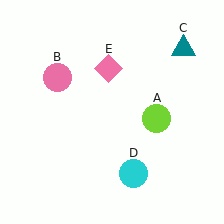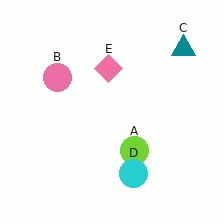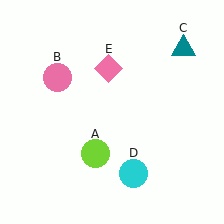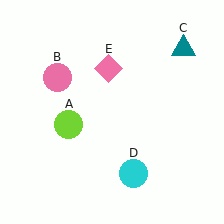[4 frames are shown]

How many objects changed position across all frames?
1 object changed position: lime circle (object A).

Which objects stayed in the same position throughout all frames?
Pink circle (object B) and teal triangle (object C) and cyan circle (object D) and pink diamond (object E) remained stationary.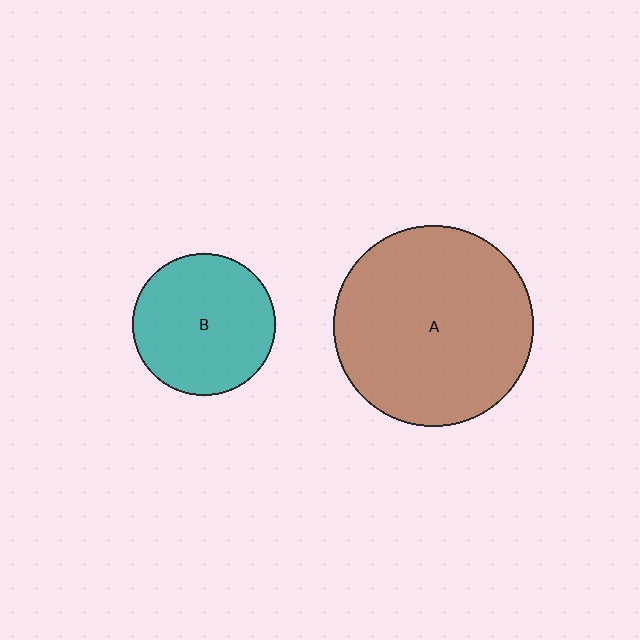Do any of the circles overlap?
No, none of the circles overlap.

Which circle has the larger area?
Circle A (brown).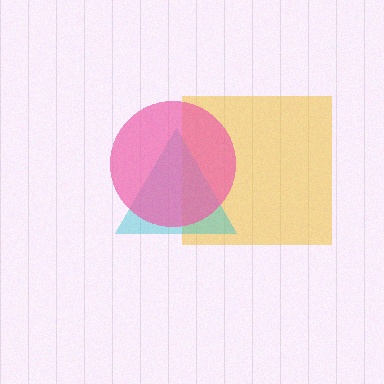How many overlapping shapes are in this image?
There are 3 overlapping shapes in the image.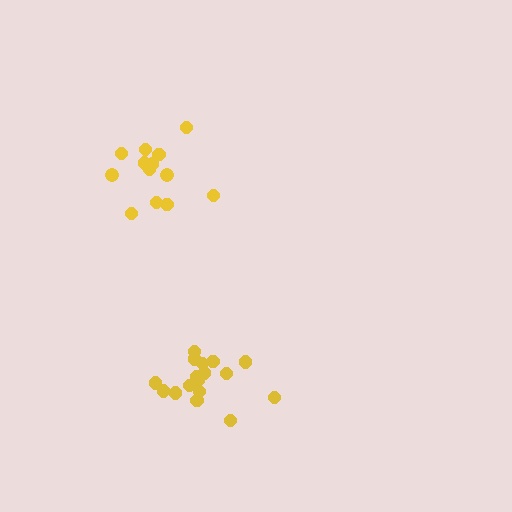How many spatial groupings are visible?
There are 2 spatial groupings.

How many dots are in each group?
Group 1: 17 dots, Group 2: 13 dots (30 total).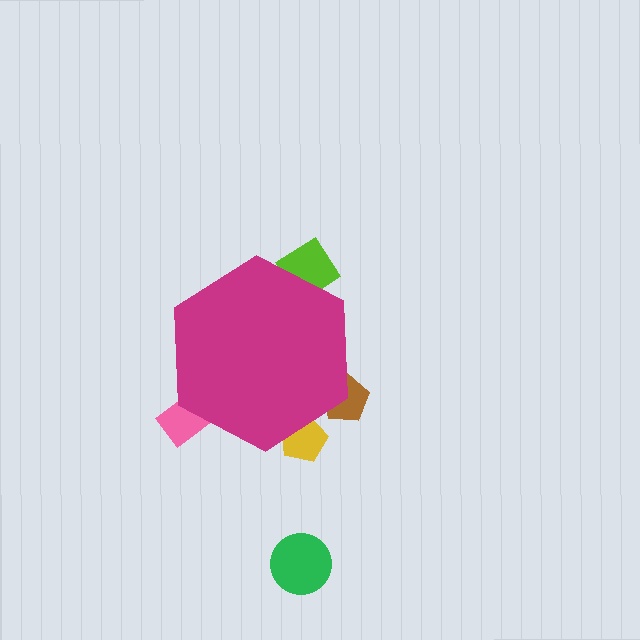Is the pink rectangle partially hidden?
Yes, the pink rectangle is partially hidden behind the magenta hexagon.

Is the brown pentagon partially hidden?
Yes, the brown pentagon is partially hidden behind the magenta hexagon.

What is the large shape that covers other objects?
A magenta hexagon.